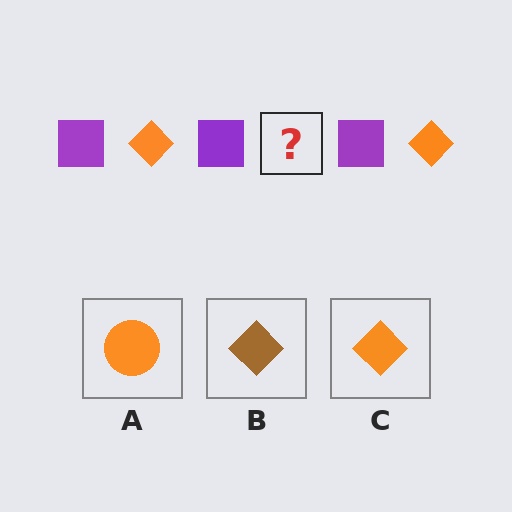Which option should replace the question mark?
Option C.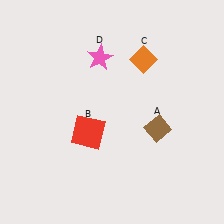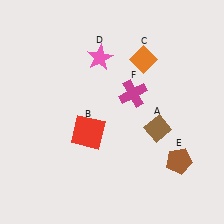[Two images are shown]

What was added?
A brown pentagon (E), a magenta cross (F) were added in Image 2.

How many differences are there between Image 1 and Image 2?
There are 2 differences between the two images.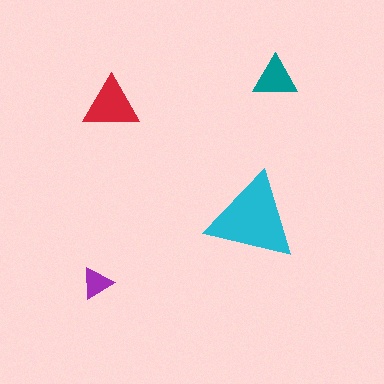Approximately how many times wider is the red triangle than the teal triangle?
About 1.5 times wider.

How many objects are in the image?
There are 4 objects in the image.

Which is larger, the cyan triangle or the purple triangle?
The cyan one.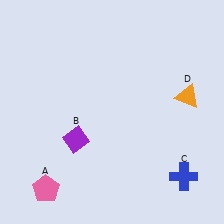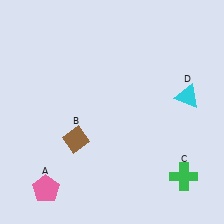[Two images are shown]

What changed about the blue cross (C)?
In Image 1, C is blue. In Image 2, it changed to green.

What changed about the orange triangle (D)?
In Image 1, D is orange. In Image 2, it changed to cyan.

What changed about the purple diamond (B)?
In Image 1, B is purple. In Image 2, it changed to brown.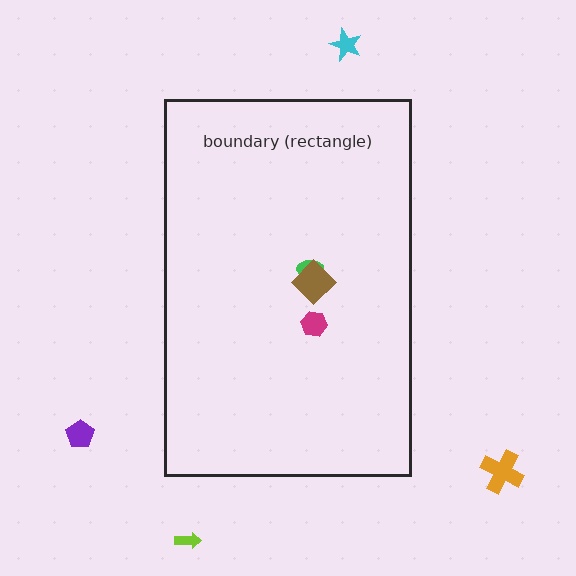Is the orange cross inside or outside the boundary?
Outside.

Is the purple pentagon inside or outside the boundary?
Outside.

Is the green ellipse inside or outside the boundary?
Inside.